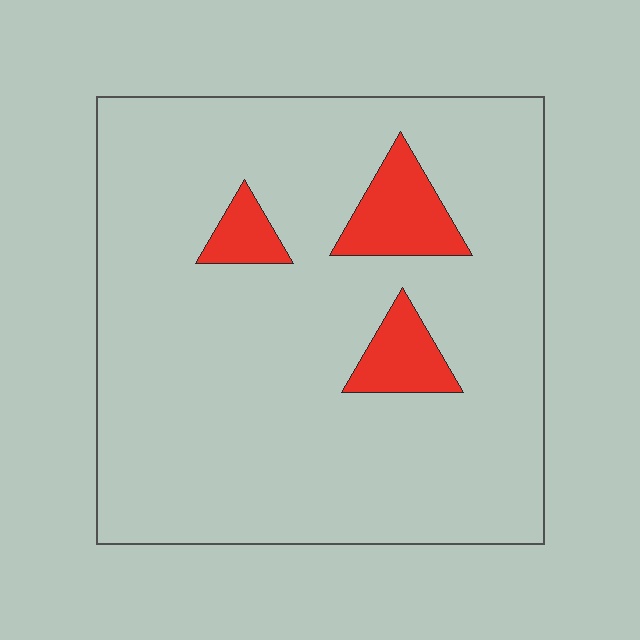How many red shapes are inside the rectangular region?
3.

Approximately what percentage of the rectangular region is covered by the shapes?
Approximately 10%.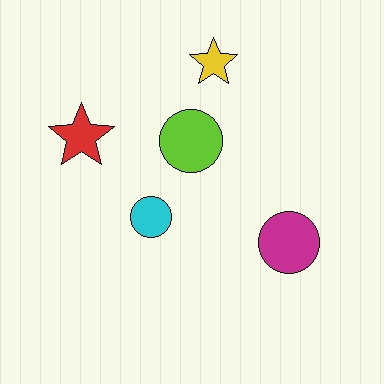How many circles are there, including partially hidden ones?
There are 3 circles.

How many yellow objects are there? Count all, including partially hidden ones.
There is 1 yellow object.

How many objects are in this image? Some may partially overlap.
There are 5 objects.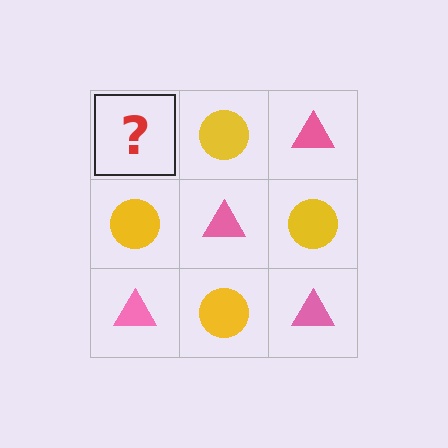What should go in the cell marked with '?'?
The missing cell should contain a pink triangle.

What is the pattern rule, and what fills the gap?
The rule is that it alternates pink triangle and yellow circle in a checkerboard pattern. The gap should be filled with a pink triangle.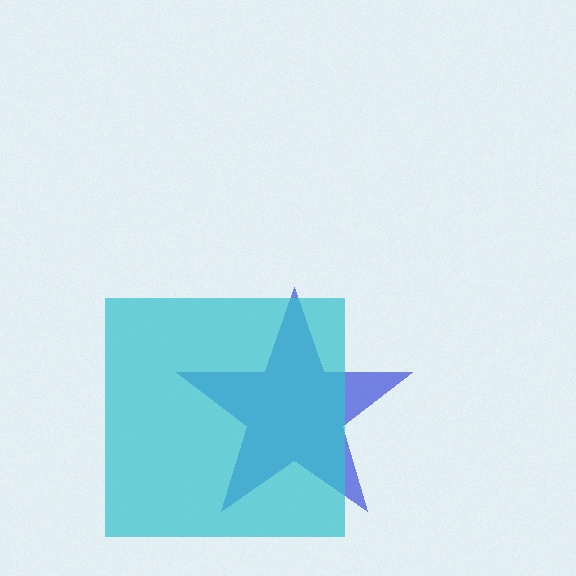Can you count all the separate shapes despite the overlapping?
Yes, there are 2 separate shapes.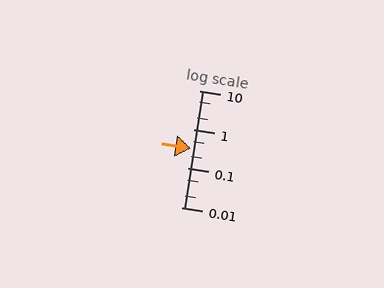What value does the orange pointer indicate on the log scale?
The pointer indicates approximately 0.32.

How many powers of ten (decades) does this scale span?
The scale spans 3 decades, from 0.01 to 10.